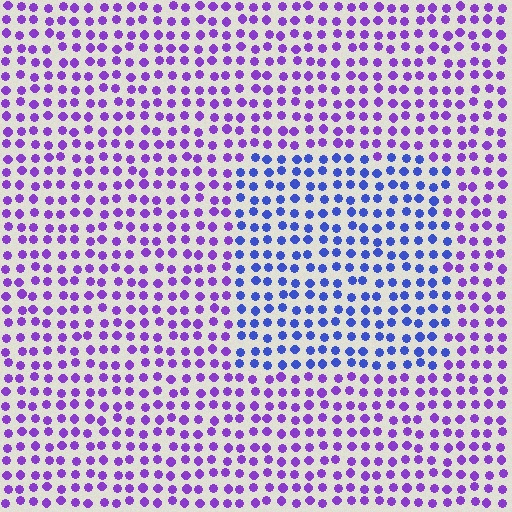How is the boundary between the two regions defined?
The boundary is defined purely by a slight shift in hue (about 42 degrees). Spacing, size, and orientation are identical on both sides.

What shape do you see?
I see a rectangle.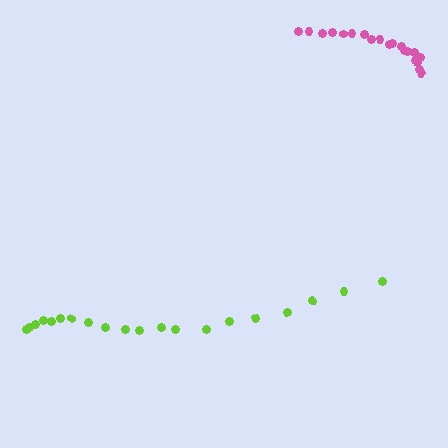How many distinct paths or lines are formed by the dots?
There are 2 distinct paths.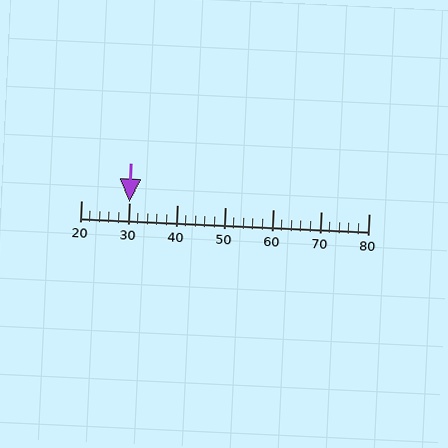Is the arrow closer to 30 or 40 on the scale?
The arrow is closer to 30.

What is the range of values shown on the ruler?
The ruler shows values from 20 to 80.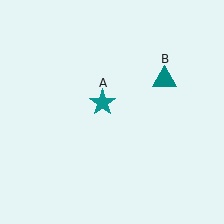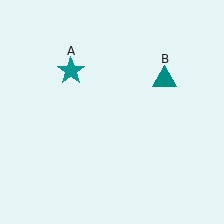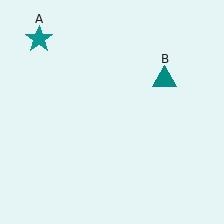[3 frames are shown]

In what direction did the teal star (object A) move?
The teal star (object A) moved up and to the left.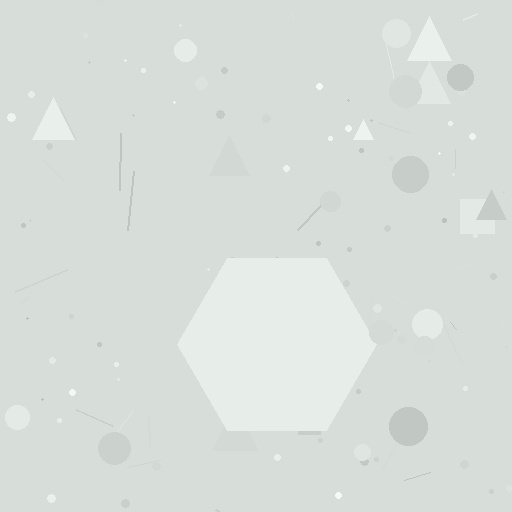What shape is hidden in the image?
A hexagon is hidden in the image.